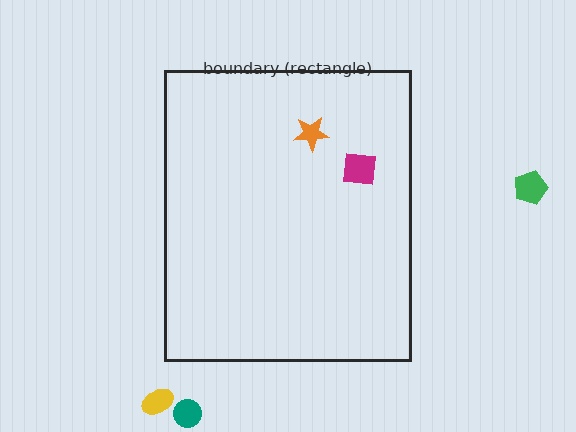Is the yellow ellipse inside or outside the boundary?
Outside.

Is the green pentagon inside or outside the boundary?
Outside.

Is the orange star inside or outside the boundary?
Inside.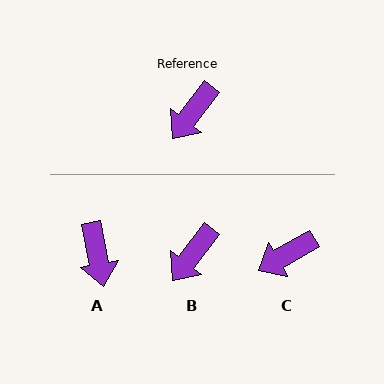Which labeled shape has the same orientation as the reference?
B.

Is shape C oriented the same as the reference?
No, it is off by about 23 degrees.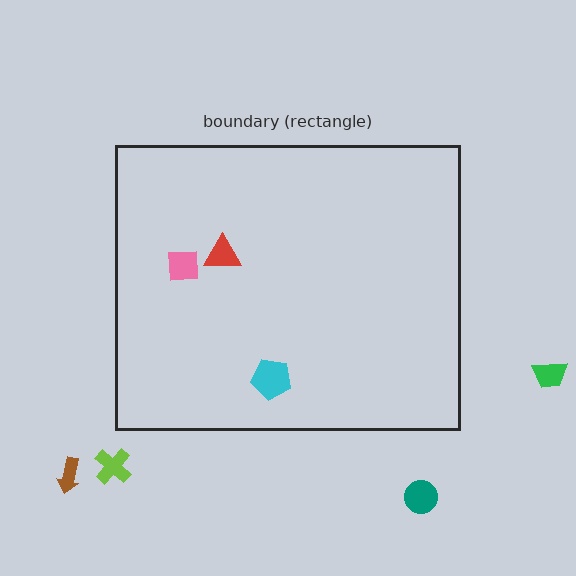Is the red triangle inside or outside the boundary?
Inside.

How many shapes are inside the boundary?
3 inside, 4 outside.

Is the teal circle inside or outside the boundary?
Outside.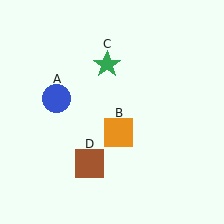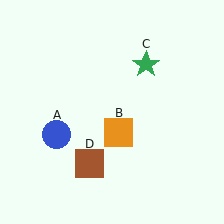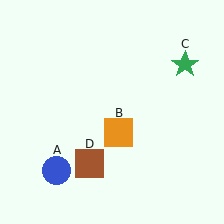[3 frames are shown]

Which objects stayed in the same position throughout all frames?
Orange square (object B) and brown square (object D) remained stationary.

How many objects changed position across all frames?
2 objects changed position: blue circle (object A), green star (object C).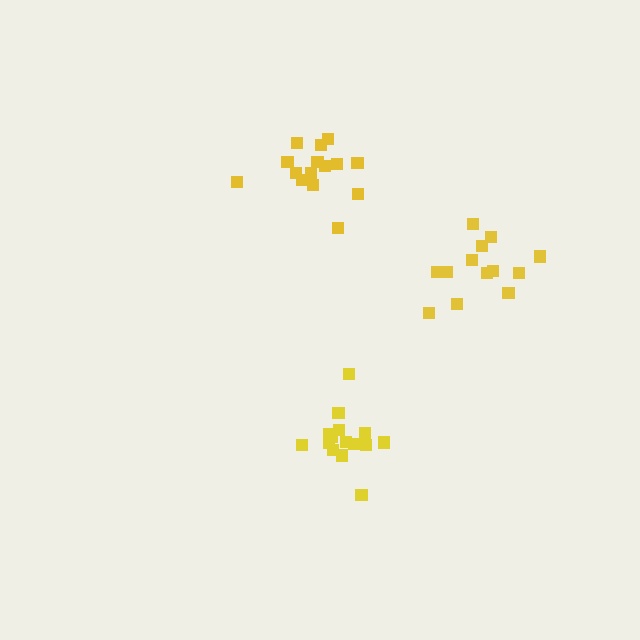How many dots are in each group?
Group 1: 13 dots, Group 2: 15 dots, Group 3: 15 dots (43 total).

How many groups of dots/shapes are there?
There are 3 groups.